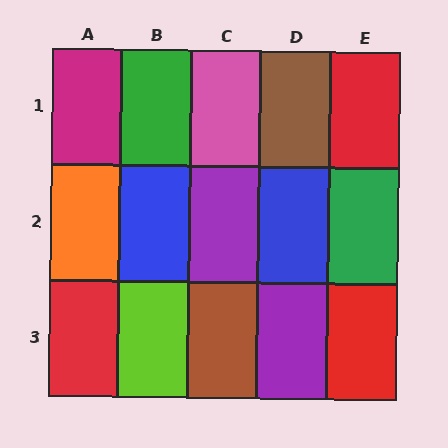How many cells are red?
3 cells are red.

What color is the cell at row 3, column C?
Brown.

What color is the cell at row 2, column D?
Blue.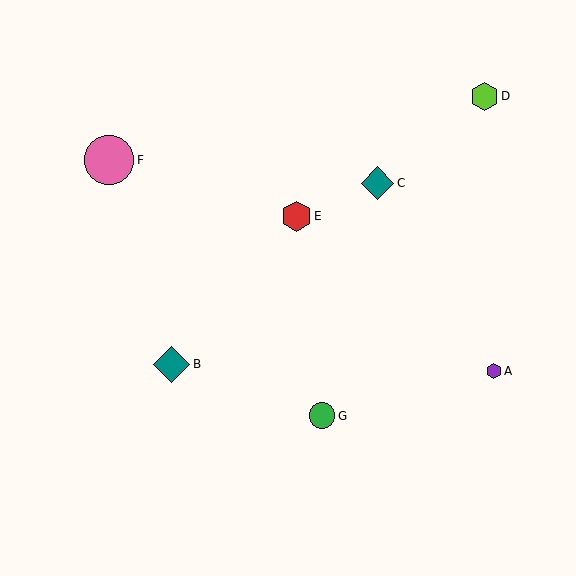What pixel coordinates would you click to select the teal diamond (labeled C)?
Click at (377, 183) to select the teal diamond C.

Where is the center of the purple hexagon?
The center of the purple hexagon is at (494, 371).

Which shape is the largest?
The pink circle (labeled F) is the largest.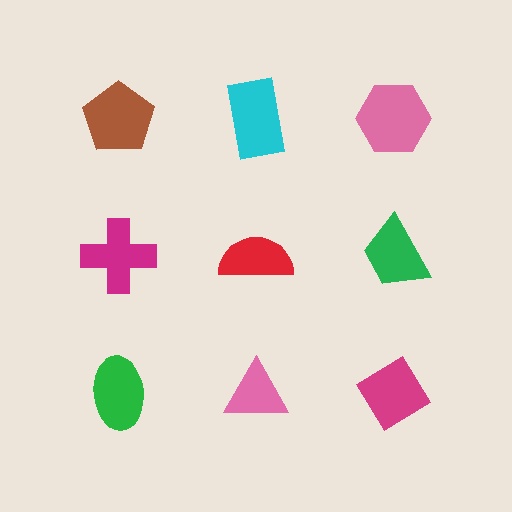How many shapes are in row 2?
3 shapes.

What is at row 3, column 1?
A green ellipse.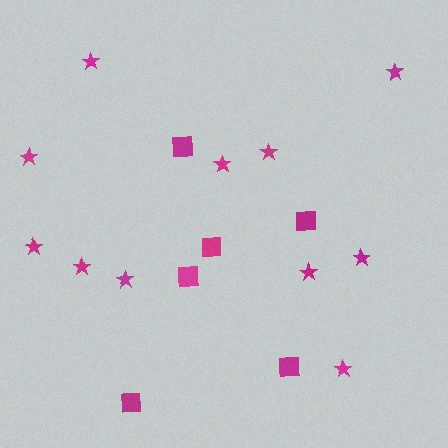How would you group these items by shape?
There are 2 groups: one group of squares (6) and one group of stars (11).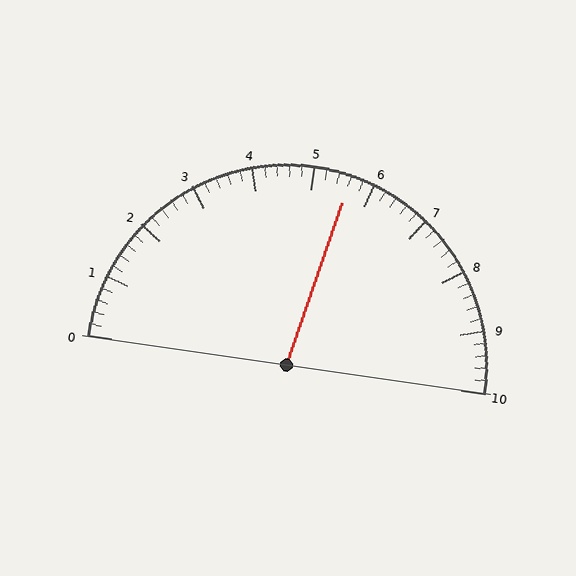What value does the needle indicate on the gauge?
The needle indicates approximately 5.6.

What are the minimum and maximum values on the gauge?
The gauge ranges from 0 to 10.